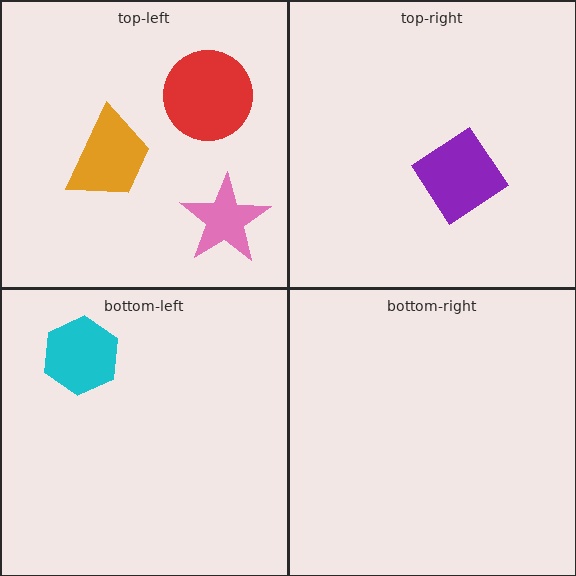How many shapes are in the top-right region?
1.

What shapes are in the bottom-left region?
The cyan hexagon.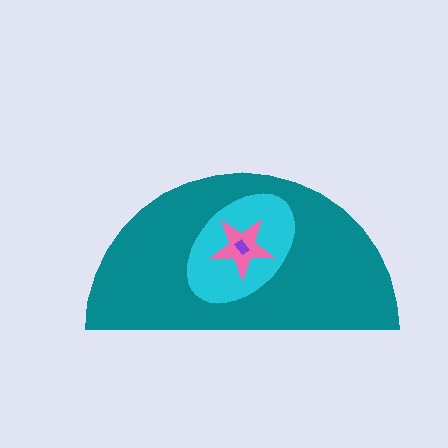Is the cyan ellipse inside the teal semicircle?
Yes.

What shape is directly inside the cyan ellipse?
The pink star.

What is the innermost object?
The purple rectangle.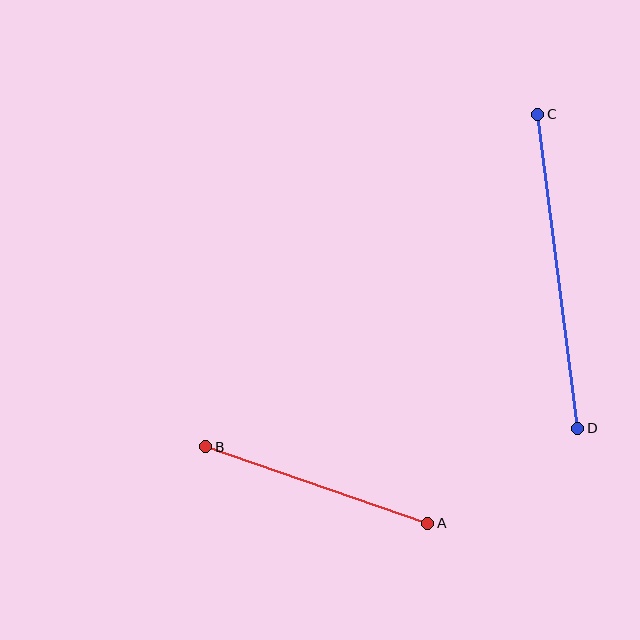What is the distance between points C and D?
The distance is approximately 317 pixels.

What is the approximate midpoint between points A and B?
The midpoint is at approximately (317, 485) pixels.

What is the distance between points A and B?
The distance is approximately 235 pixels.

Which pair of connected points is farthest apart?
Points C and D are farthest apart.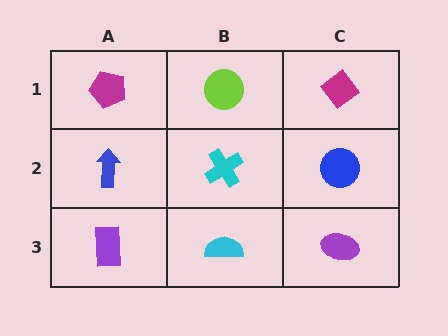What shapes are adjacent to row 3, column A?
A blue arrow (row 2, column A), a cyan semicircle (row 3, column B).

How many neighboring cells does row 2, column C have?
3.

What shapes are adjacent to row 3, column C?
A blue circle (row 2, column C), a cyan semicircle (row 3, column B).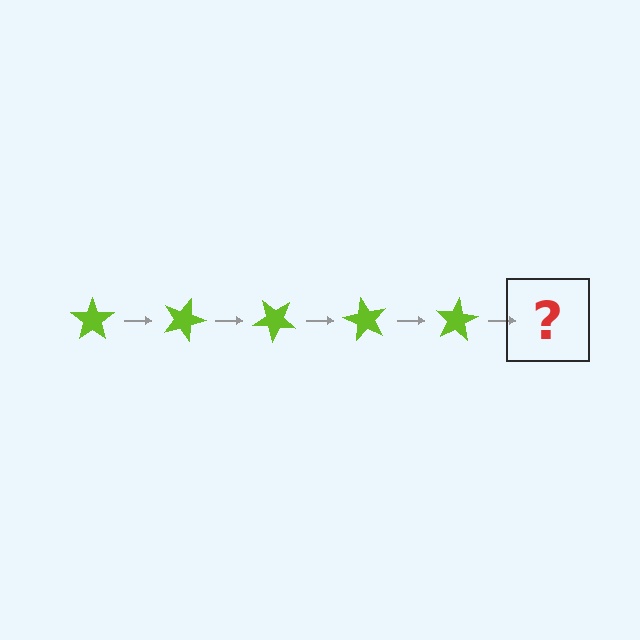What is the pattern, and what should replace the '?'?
The pattern is that the star rotates 20 degrees each step. The '?' should be a lime star rotated 100 degrees.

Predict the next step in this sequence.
The next step is a lime star rotated 100 degrees.